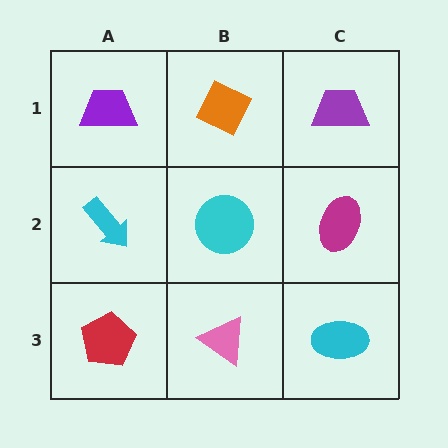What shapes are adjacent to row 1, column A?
A cyan arrow (row 2, column A), an orange diamond (row 1, column B).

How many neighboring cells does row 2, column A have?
3.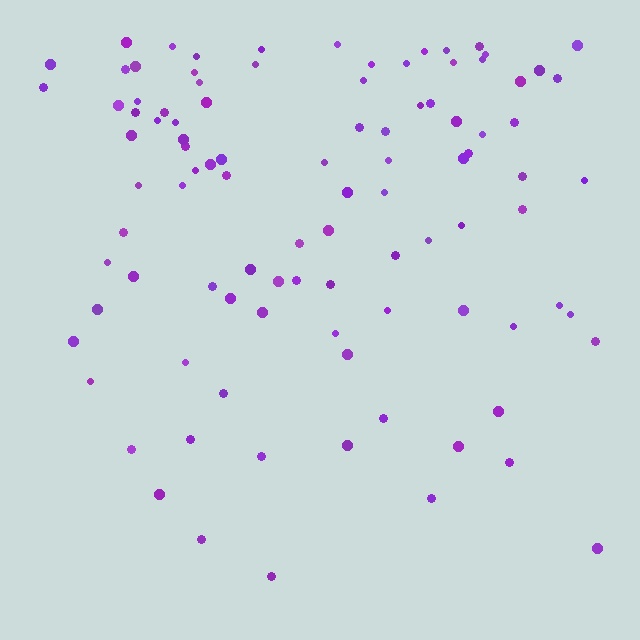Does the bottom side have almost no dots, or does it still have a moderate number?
Still a moderate number, just noticeably fewer than the top.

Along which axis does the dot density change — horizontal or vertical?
Vertical.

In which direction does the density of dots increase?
From bottom to top, with the top side densest.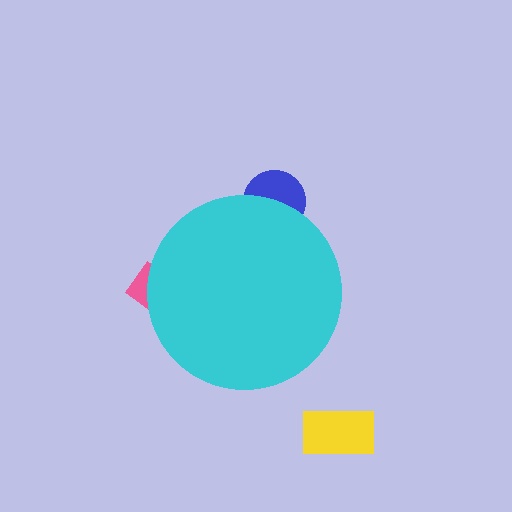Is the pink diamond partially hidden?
Yes, the pink diamond is partially hidden behind the cyan circle.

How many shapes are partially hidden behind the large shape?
2 shapes are partially hidden.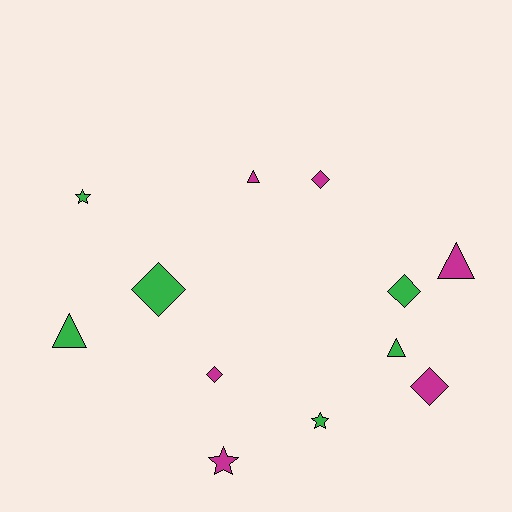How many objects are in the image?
There are 12 objects.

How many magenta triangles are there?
There are 2 magenta triangles.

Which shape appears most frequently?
Diamond, with 5 objects.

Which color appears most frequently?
Magenta, with 6 objects.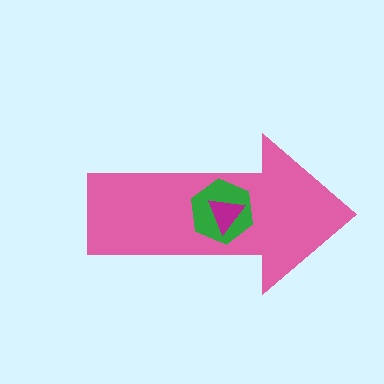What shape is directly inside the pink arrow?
The green hexagon.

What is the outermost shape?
The pink arrow.